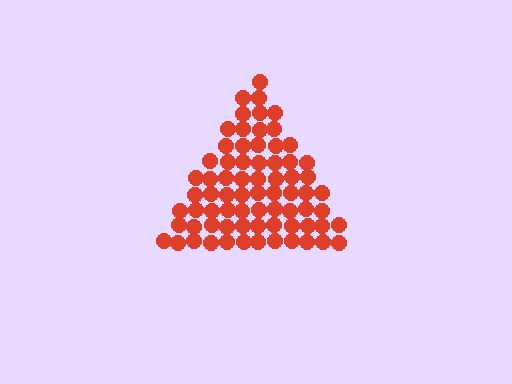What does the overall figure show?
The overall figure shows a triangle.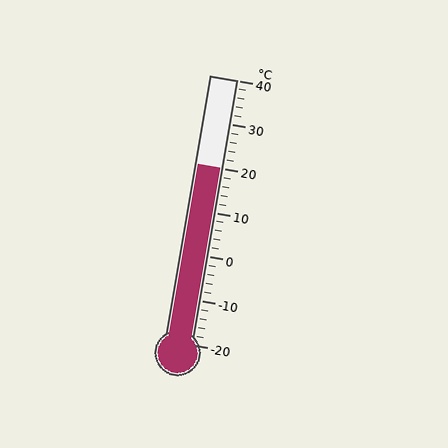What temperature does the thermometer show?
The thermometer shows approximately 20°C.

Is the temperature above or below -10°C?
The temperature is above -10°C.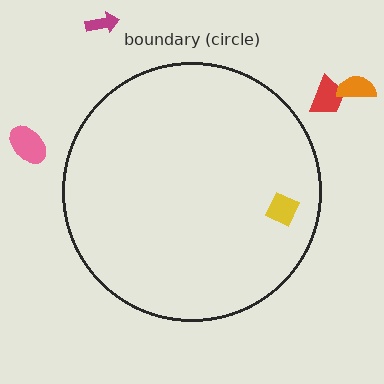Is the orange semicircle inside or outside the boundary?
Outside.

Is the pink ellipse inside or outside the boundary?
Outside.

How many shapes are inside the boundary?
1 inside, 4 outside.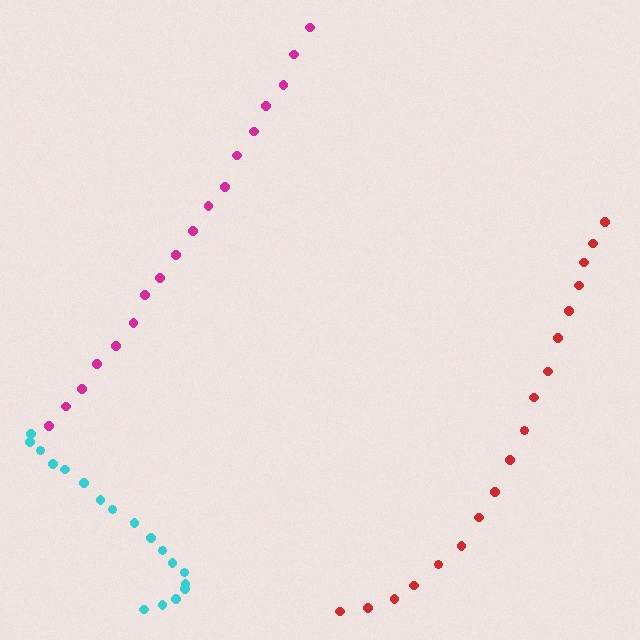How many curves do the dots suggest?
There are 3 distinct paths.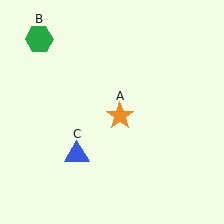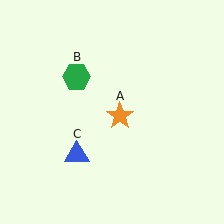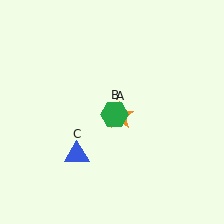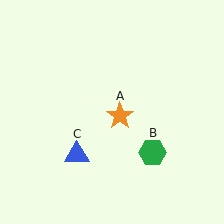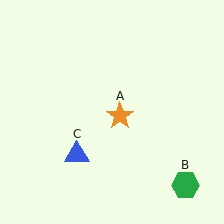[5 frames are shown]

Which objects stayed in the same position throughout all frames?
Orange star (object A) and blue triangle (object C) remained stationary.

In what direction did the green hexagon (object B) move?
The green hexagon (object B) moved down and to the right.